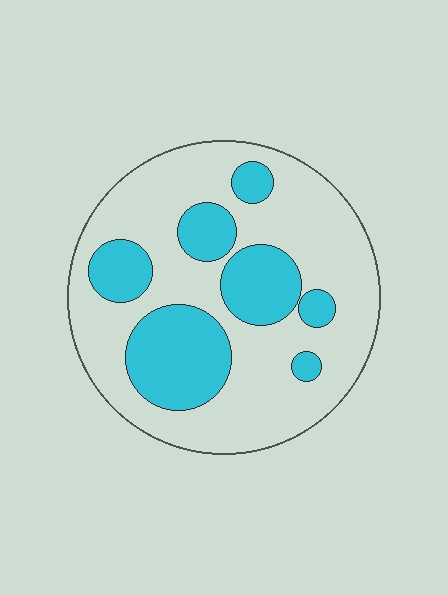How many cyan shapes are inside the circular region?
7.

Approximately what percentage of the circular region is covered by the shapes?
Approximately 30%.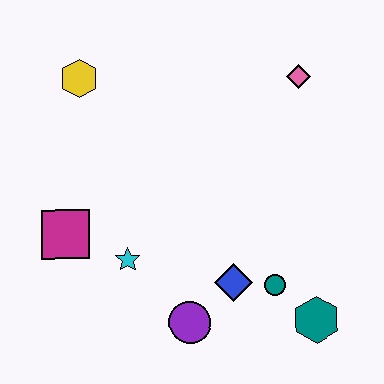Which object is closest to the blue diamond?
The teal circle is closest to the blue diamond.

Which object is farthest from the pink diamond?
The magenta square is farthest from the pink diamond.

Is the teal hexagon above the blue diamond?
No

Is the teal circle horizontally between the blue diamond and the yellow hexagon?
No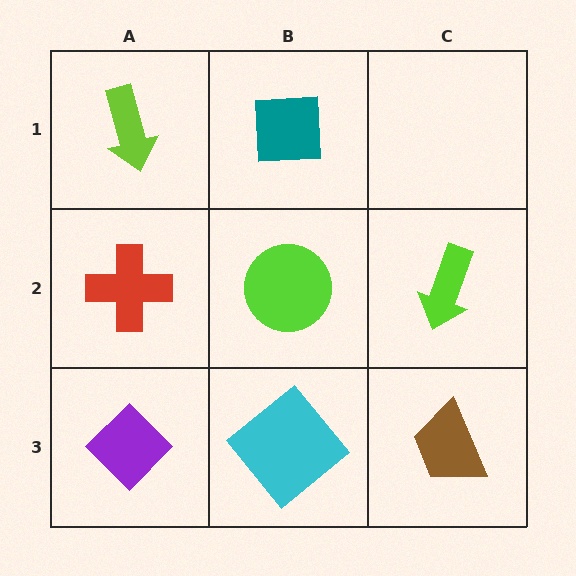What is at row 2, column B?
A lime circle.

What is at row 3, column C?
A brown trapezoid.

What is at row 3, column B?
A cyan diamond.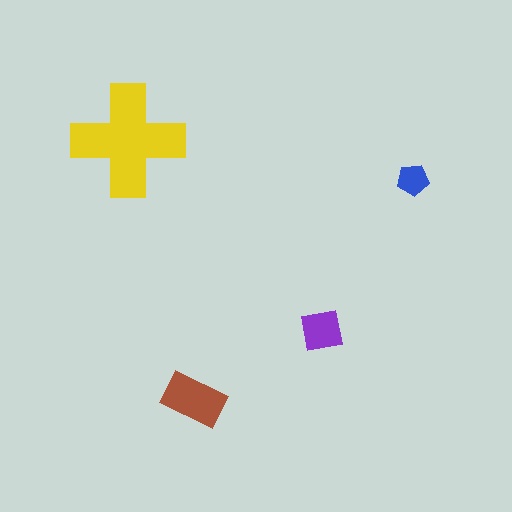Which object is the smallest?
The blue pentagon.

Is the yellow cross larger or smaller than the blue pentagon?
Larger.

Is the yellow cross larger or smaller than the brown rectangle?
Larger.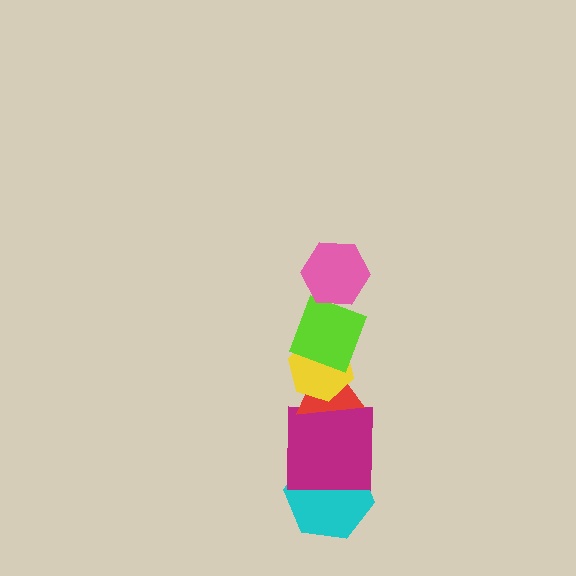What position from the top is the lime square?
The lime square is 2nd from the top.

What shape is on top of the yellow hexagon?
The lime square is on top of the yellow hexagon.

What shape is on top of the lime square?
The pink hexagon is on top of the lime square.